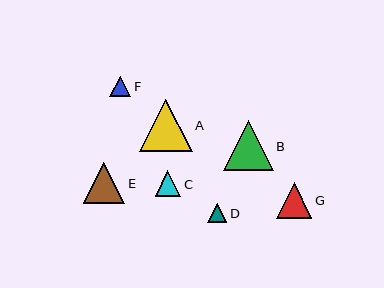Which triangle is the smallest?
Triangle D is the smallest with a size of approximately 20 pixels.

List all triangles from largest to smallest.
From largest to smallest: A, B, E, G, C, F, D.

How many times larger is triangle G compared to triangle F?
Triangle G is approximately 1.7 times the size of triangle F.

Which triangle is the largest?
Triangle A is the largest with a size of approximately 53 pixels.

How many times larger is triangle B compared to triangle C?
Triangle B is approximately 2.0 times the size of triangle C.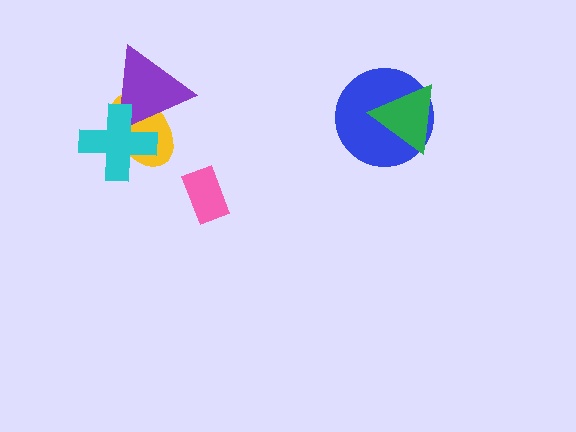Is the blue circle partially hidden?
Yes, it is partially covered by another shape.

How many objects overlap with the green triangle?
1 object overlaps with the green triangle.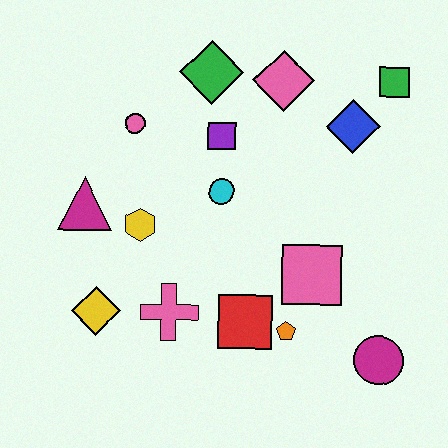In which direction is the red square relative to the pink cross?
The red square is to the right of the pink cross.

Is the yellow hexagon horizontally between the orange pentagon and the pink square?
No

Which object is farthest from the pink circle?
The magenta circle is farthest from the pink circle.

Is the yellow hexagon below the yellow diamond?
No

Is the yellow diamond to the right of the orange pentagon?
No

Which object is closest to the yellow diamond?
The pink cross is closest to the yellow diamond.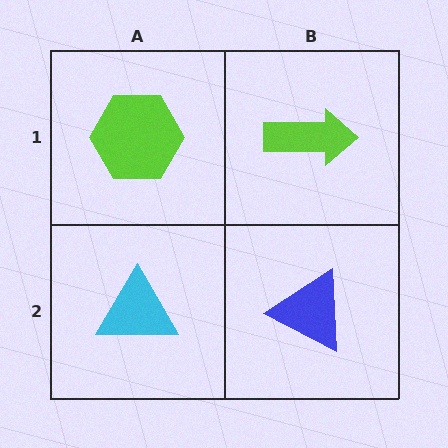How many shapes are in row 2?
2 shapes.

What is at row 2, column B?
A blue triangle.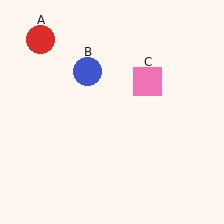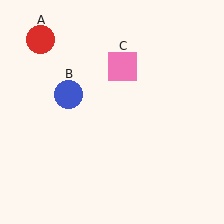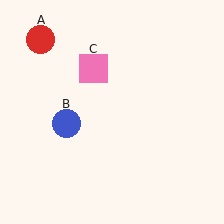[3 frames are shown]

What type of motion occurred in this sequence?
The blue circle (object B), pink square (object C) rotated counterclockwise around the center of the scene.